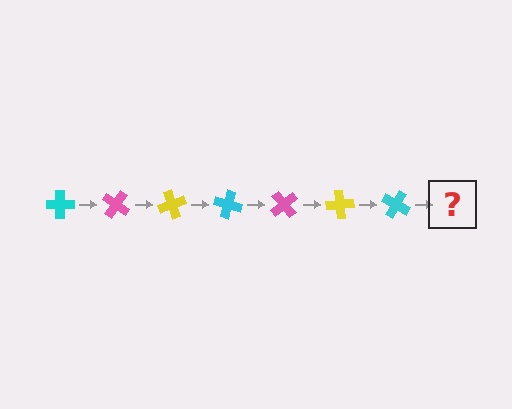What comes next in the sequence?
The next element should be a pink cross, rotated 245 degrees from the start.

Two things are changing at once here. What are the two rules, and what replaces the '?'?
The two rules are that it rotates 35 degrees each step and the color cycles through cyan, pink, and yellow. The '?' should be a pink cross, rotated 245 degrees from the start.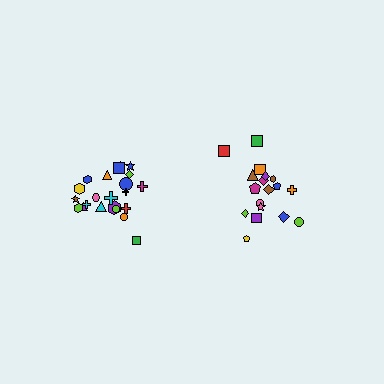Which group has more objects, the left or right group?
The left group.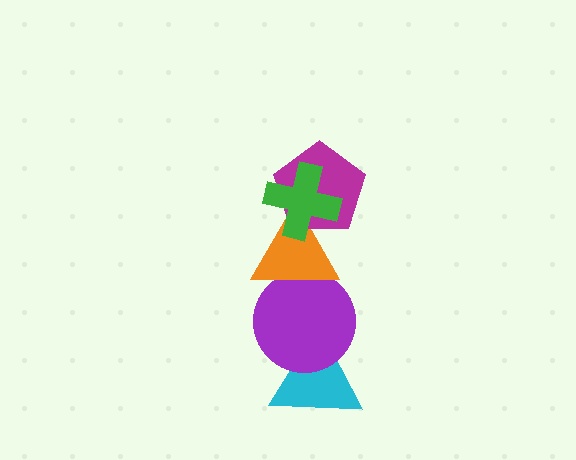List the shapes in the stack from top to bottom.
From top to bottom: the green cross, the magenta pentagon, the orange triangle, the purple circle, the cyan triangle.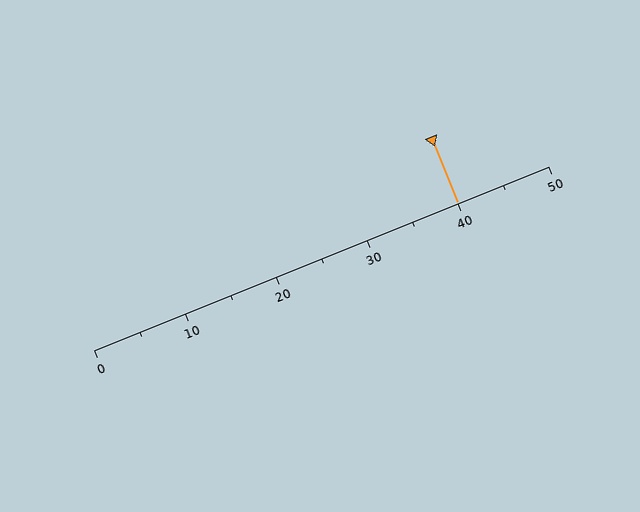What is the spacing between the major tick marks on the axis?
The major ticks are spaced 10 apart.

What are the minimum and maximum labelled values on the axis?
The axis runs from 0 to 50.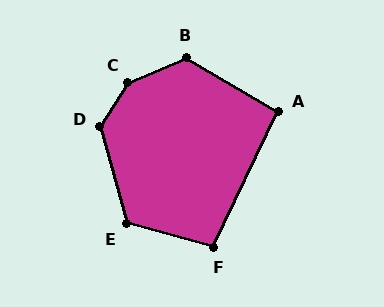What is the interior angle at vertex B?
Approximately 127 degrees (obtuse).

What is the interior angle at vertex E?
Approximately 120 degrees (obtuse).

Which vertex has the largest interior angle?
C, at approximately 145 degrees.